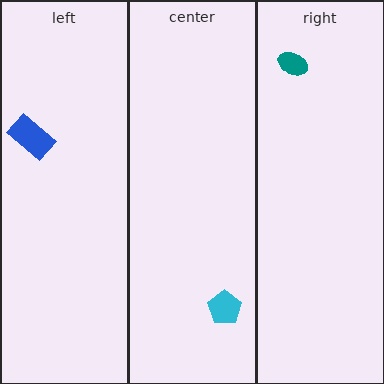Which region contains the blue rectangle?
The left region.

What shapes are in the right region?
The teal ellipse.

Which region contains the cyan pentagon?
The center region.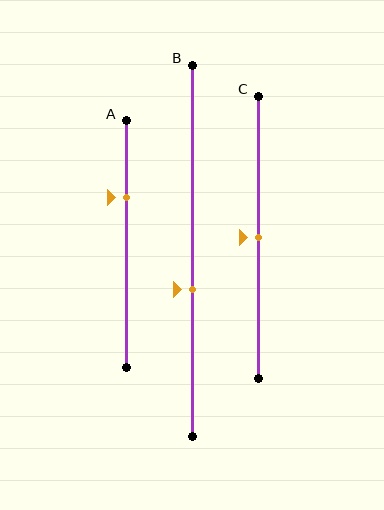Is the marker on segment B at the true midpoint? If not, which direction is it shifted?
No, the marker on segment B is shifted downward by about 11% of the segment length.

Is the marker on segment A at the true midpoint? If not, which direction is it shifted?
No, the marker on segment A is shifted upward by about 19% of the segment length.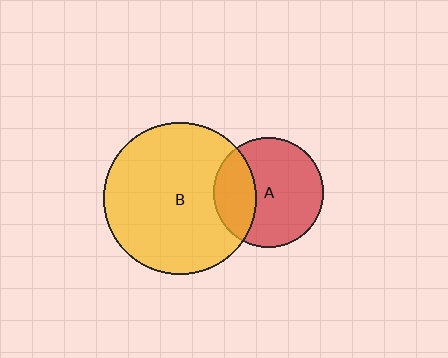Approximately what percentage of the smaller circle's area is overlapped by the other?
Approximately 30%.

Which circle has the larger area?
Circle B (yellow).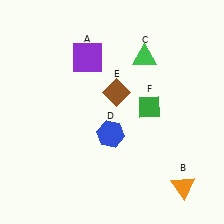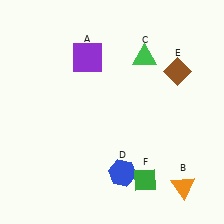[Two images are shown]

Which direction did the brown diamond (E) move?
The brown diamond (E) moved right.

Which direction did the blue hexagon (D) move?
The blue hexagon (D) moved down.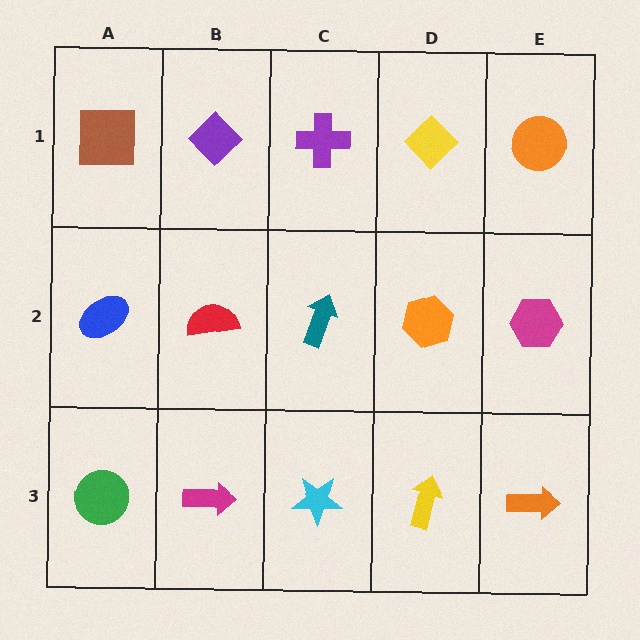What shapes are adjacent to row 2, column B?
A purple diamond (row 1, column B), a magenta arrow (row 3, column B), a blue ellipse (row 2, column A), a teal arrow (row 2, column C).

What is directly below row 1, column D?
An orange hexagon.